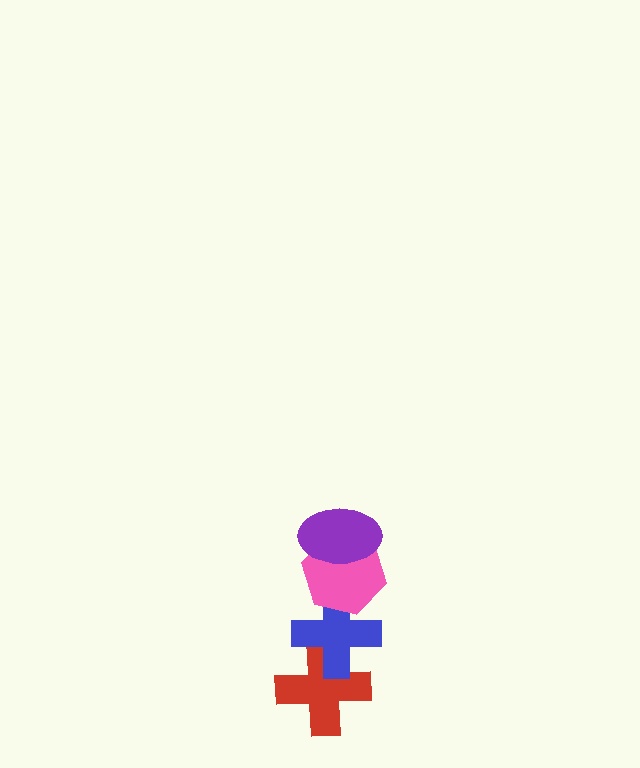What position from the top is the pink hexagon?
The pink hexagon is 2nd from the top.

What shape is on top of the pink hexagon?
The purple ellipse is on top of the pink hexagon.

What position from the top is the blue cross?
The blue cross is 3rd from the top.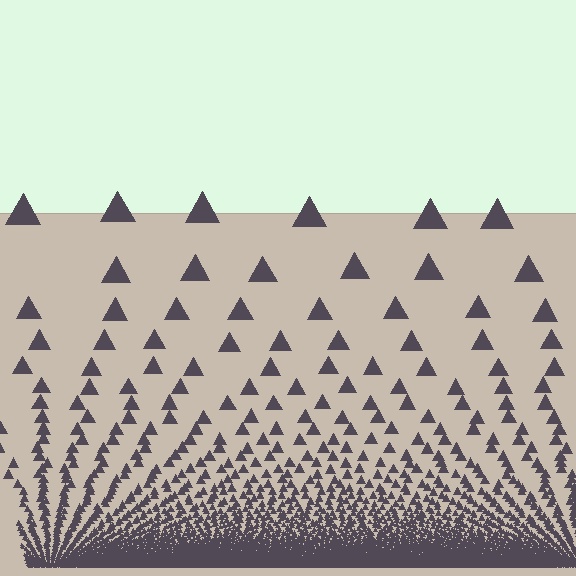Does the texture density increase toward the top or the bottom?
Density increases toward the bottom.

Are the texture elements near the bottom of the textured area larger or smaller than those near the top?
Smaller. The gradient is inverted — elements near the bottom are smaller and denser.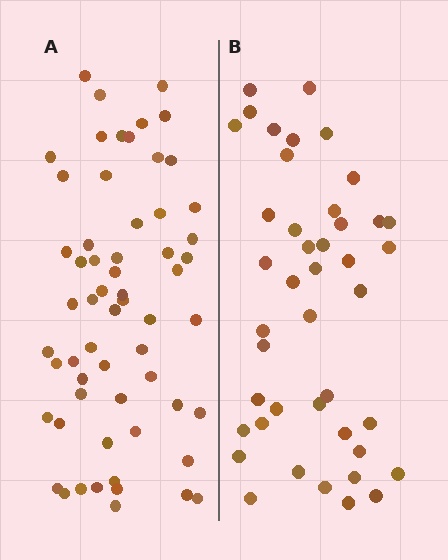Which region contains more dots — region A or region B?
Region A (the left region) has more dots.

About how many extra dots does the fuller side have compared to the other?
Region A has approximately 15 more dots than region B.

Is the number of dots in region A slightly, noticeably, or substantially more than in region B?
Region A has noticeably more, but not dramatically so. The ratio is roughly 1.4 to 1.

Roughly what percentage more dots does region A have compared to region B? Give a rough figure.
About 40% more.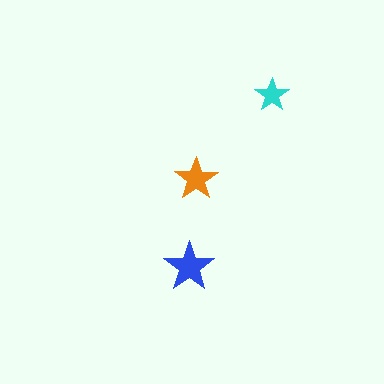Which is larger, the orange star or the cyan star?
The orange one.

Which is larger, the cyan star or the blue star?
The blue one.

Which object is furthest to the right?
The cyan star is rightmost.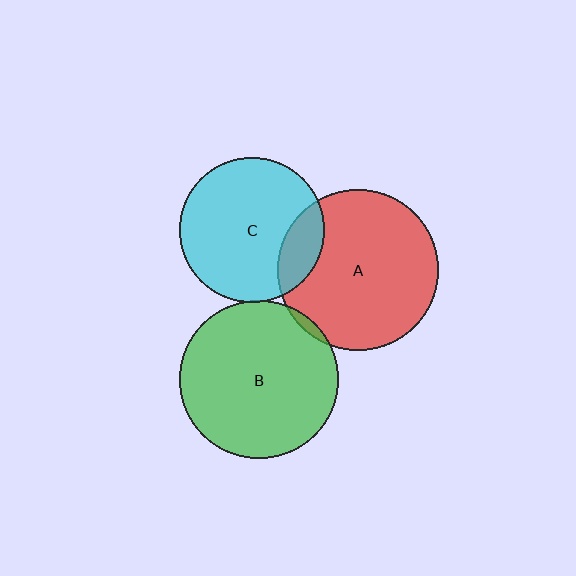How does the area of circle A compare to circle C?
Approximately 1.2 times.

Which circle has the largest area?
Circle A (red).